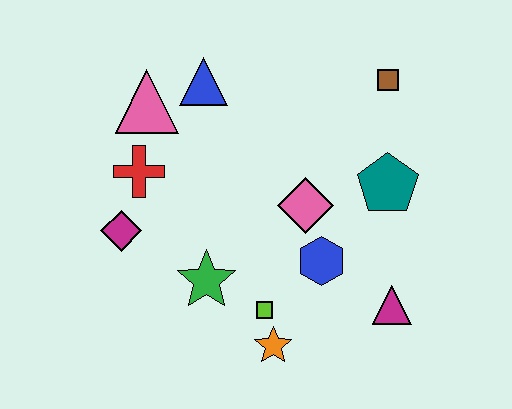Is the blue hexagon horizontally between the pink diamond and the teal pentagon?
Yes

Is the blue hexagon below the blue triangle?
Yes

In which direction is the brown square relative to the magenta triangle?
The brown square is above the magenta triangle.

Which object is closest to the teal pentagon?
The pink diamond is closest to the teal pentagon.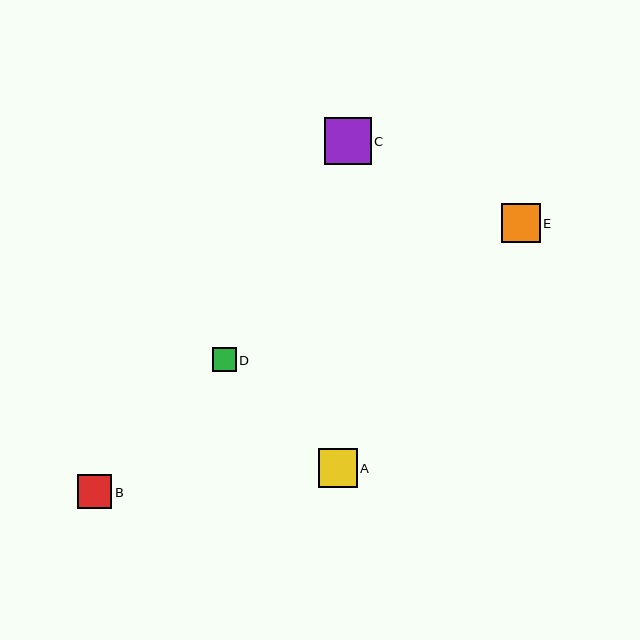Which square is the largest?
Square C is the largest with a size of approximately 47 pixels.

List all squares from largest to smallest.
From largest to smallest: C, E, A, B, D.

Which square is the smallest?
Square D is the smallest with a size of approximately 24 pixels.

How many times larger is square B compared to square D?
Square B is approximately 1.5 times the size of square D.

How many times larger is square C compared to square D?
Square C is approximately 2.0 times the size of square D.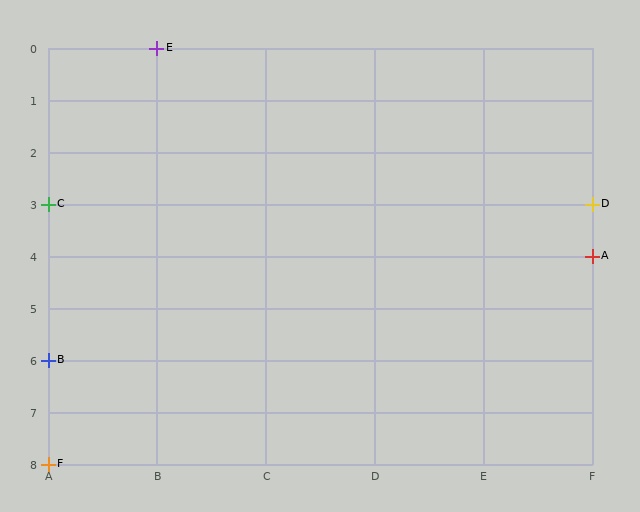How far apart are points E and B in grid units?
Points E and B are 1 column and 6 rows apart (about 6.1 grid units diagonally).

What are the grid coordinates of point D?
Point D is at grid coordinates (F, 3).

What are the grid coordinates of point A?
Point A is at grid coordinates (F, 4).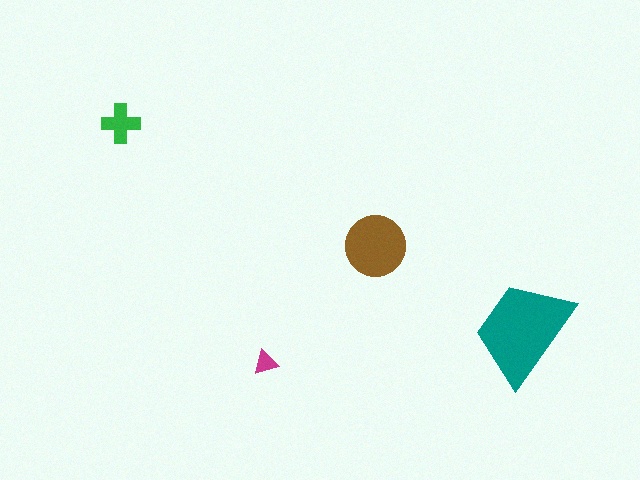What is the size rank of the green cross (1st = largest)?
3rd.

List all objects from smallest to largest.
The magenta triangle, the green cross, the brown circle, the teal trapezoid.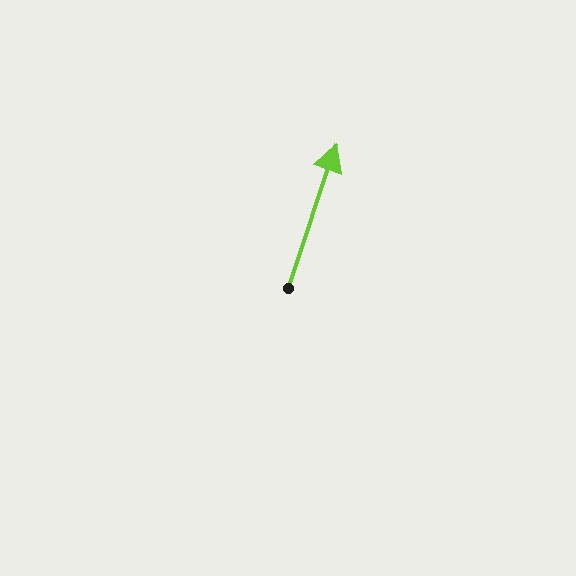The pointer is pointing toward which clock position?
Roughly 1 o'clock.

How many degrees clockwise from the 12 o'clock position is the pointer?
Approximately 18 degrees.